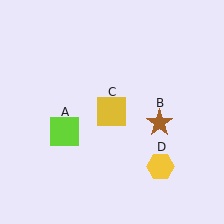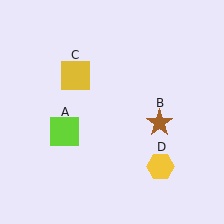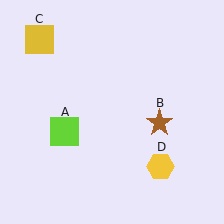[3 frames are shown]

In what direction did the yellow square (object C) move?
The yellow square (object C) moved up and to the left.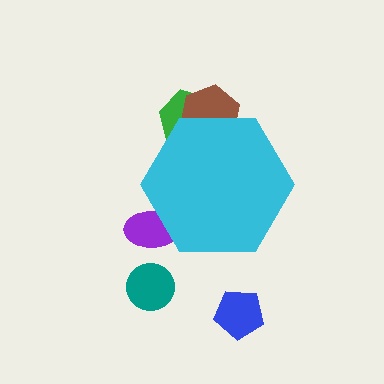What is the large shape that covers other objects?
A cyan hexagon.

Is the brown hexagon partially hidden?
Yes, the brown hexagon is partially hidden behind the cyan hexagon.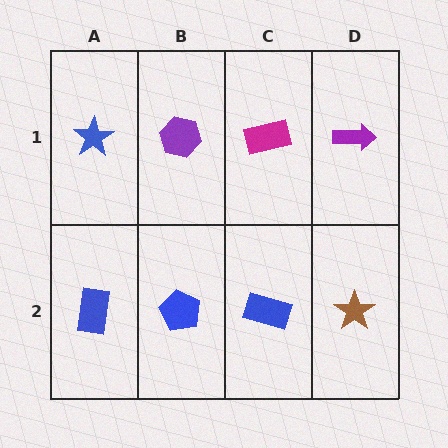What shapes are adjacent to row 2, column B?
A purple hexagon (row 1, column B), a blue rectangle (row 2, column A), a blue rectangle (row 2, column C).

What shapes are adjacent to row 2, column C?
A magenta rectangle (row 1, column C), a blue pentagon (row 2, column B), a brown star (row 2, column D).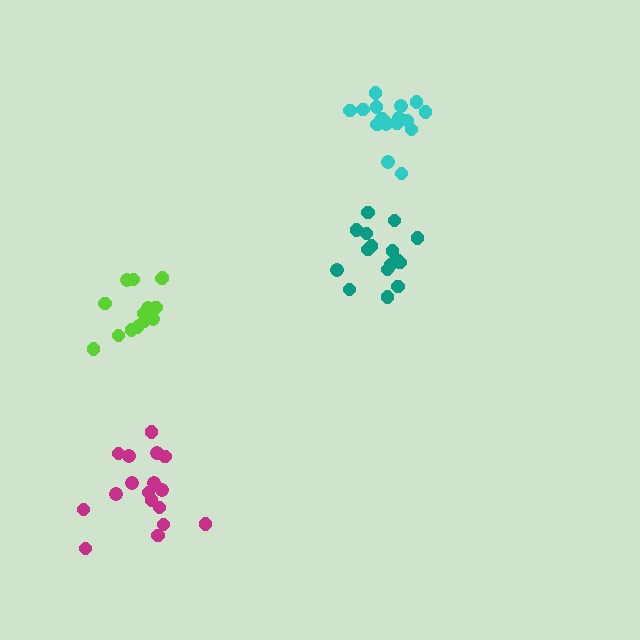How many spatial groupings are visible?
There are 4 spatial groupings.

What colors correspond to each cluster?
The clusters are colored: teal, lime, magenta, cyan.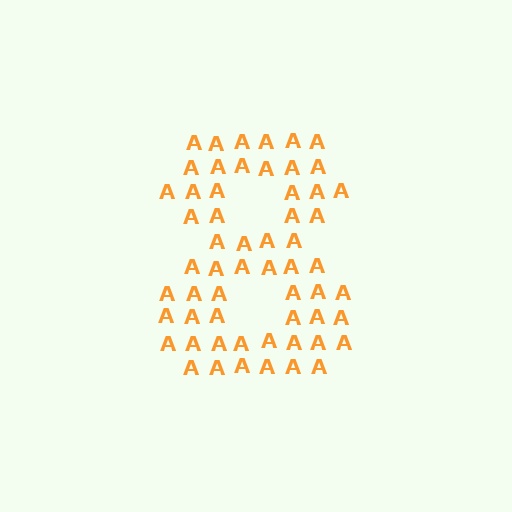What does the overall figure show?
The overall figure shows the digit 8.